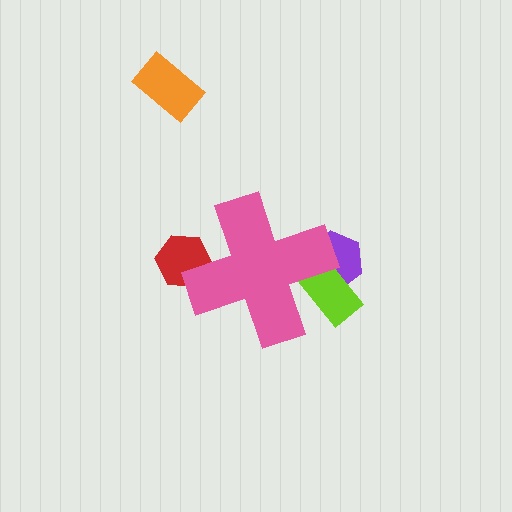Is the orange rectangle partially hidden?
No, the orange rectangle is fully visible.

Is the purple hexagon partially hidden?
Yes, the purple hexagon is partially hidden behind the pink cross.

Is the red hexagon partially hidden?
Yes, the red hexagon is partially hidden behind the pink cross.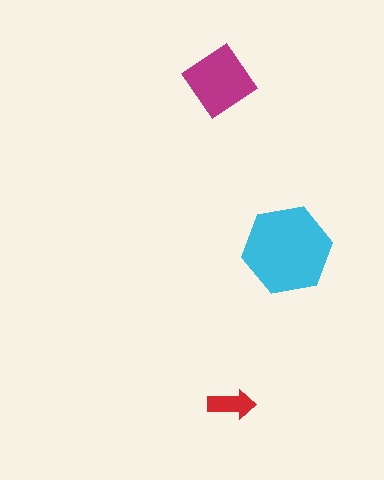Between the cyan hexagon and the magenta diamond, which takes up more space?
The cyan hexagon.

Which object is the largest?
The cyan hexagon.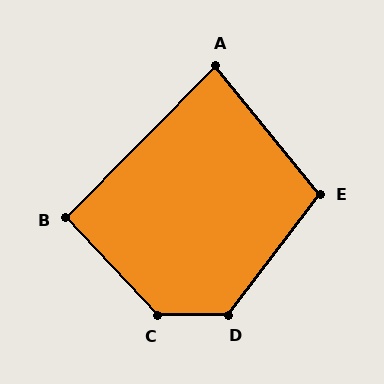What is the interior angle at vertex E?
Approximately 104 degrees (obtuse).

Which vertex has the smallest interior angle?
A, at approximately 84 degrees.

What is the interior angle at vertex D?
Approximately 128 degrees (obtuse).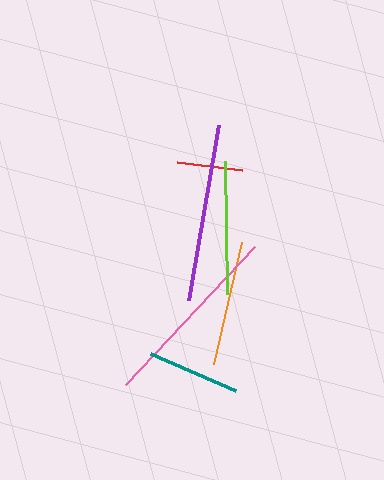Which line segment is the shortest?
The red line is the shortest at approximately 66 pixels.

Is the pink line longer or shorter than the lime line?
The pink line is longer than the lime line.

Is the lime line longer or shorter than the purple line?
The purple line is longer than the lime line.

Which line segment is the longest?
The pink line is the longest at approximately 190 pixels.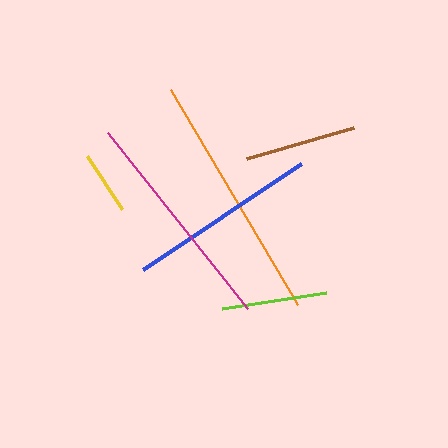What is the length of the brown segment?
The brown segment is approximately 112 pixels long.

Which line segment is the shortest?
The yellow line is the shortest at approximately 63 pixels.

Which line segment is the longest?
The orange line is the longest at approximately 250 pixels.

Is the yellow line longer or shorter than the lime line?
The lime line is longer than the yellow line.